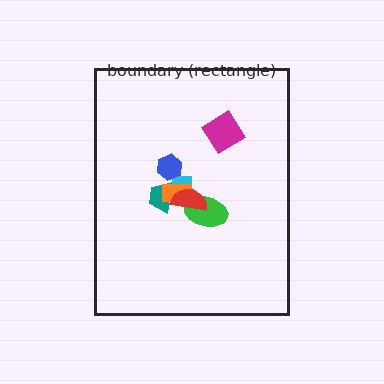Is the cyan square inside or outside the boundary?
Inside.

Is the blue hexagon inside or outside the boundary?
Inside.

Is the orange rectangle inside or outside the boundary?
Inside.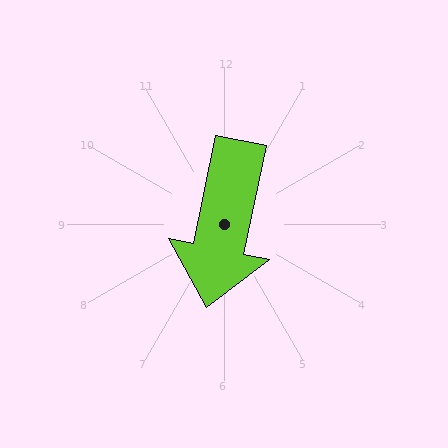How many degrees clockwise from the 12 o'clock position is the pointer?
Approximately 192 degrees.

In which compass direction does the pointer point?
South.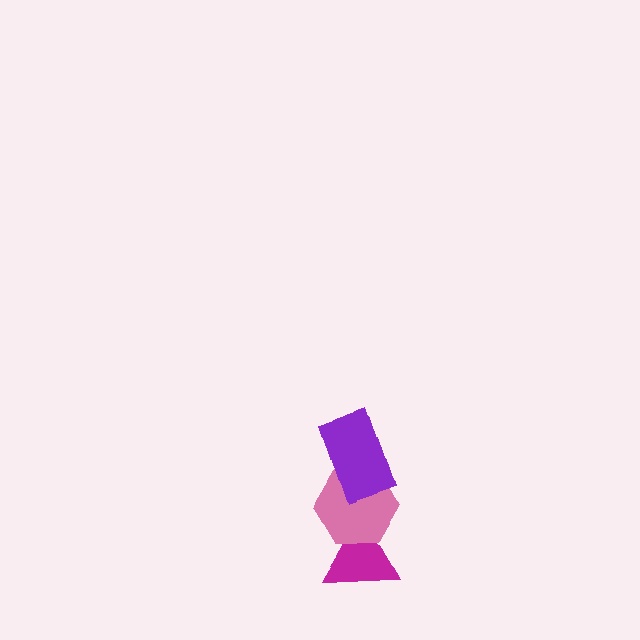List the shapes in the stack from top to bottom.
From top to bottom: the purple rectangle, the pink hexagon, the magenta triangle.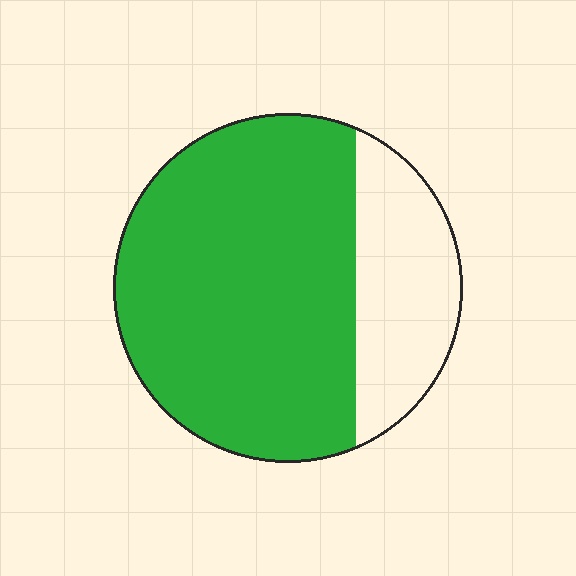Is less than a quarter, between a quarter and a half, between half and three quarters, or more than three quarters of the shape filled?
Between half and three quarters.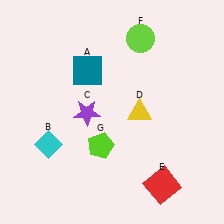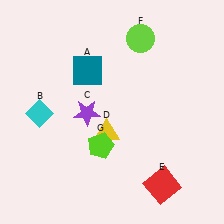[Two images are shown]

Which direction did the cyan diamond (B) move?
The cyan diamond (B) moved up.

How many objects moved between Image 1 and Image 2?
2 objects moved between the two images.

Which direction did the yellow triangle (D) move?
The yellow triangle (D) moved left.